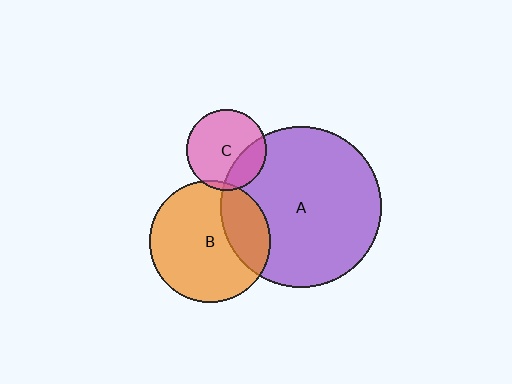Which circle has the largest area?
Circle A (purple).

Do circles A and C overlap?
Yes.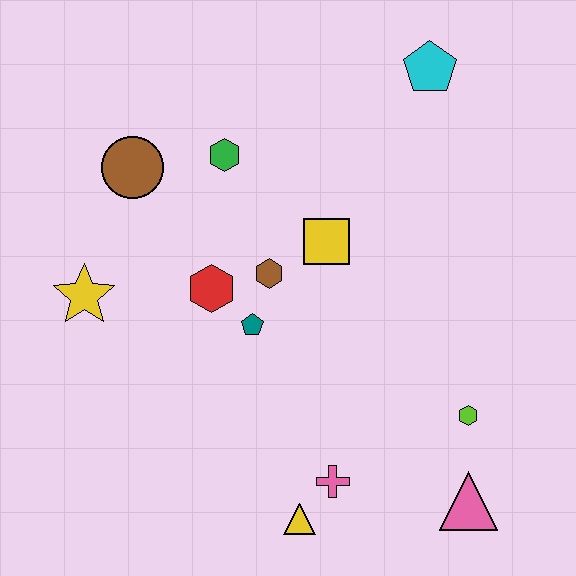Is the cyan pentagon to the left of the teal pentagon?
No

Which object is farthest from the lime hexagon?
The brown circle is farthest from the lime hexagon.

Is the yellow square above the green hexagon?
No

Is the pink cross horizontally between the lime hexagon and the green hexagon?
Yes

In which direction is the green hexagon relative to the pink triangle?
The green hexagon is above the pink triangle.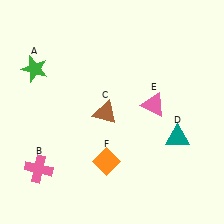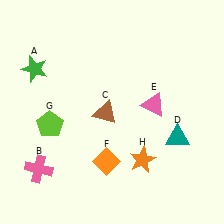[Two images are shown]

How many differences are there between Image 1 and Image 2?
There are 2 differences between the two images.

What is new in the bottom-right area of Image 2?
An orange star (H) was added in the bottom-right area of Image 2.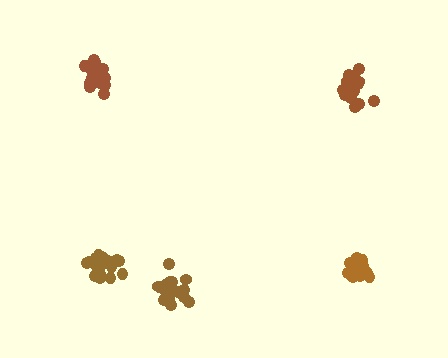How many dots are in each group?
Group 1: 17 dots, Group 2: 18 dots, Group 3: 20 dots, Group 4: 16 dots, Group 5: 21 dots (92 total).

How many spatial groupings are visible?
There are 5 spatial groupings.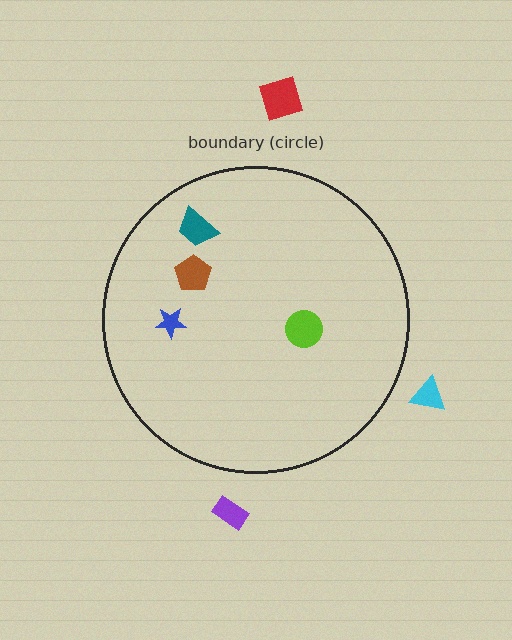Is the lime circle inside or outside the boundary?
Inside.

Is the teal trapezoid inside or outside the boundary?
Inside.